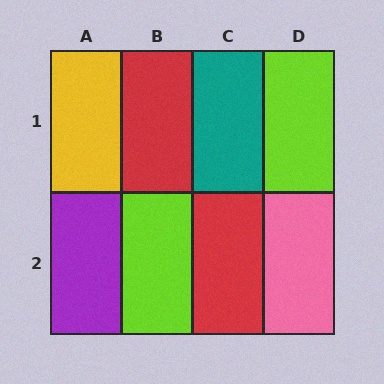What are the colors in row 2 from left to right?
Purple, lime, red, pink.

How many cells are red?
2 cells are red.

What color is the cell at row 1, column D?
Lime.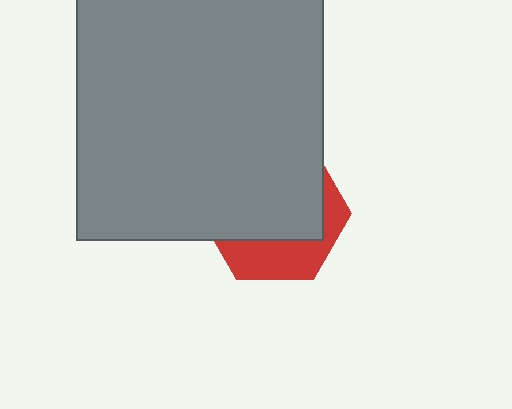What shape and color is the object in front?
The object in front is a gray rectangle.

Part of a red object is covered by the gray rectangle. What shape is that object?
It is a hexagon.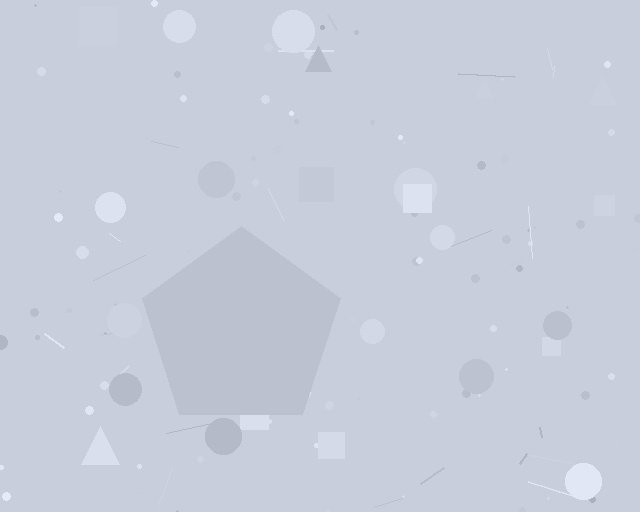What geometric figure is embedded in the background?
A pentagon is embedded in the background.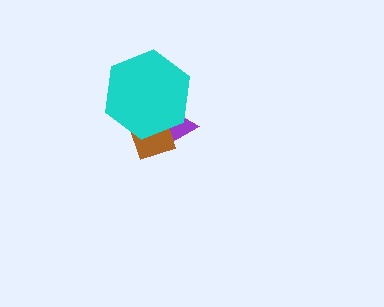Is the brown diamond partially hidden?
Yes, it is partially covered by another shape.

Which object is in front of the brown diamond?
The cyan hexagon is in front of the brown diamond.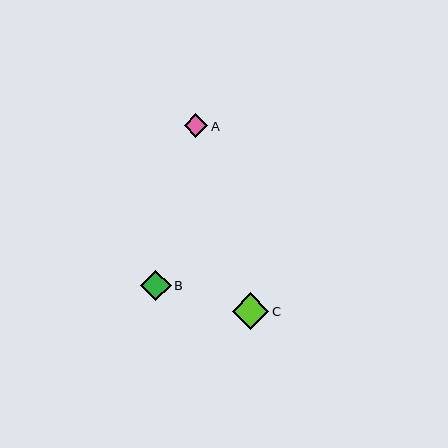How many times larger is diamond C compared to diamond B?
Diamond C is approximately 1.2 times the size of diamond B.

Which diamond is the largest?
Diamond C is the largest with a size of approximately 37 pixels.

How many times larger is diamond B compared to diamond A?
Diamond B is approximately 1.3 times the size of diamond A.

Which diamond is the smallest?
Diamond A is the smallest with a size of approximately 24 pixels.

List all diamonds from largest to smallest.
From largest to smallest: C, B, A.